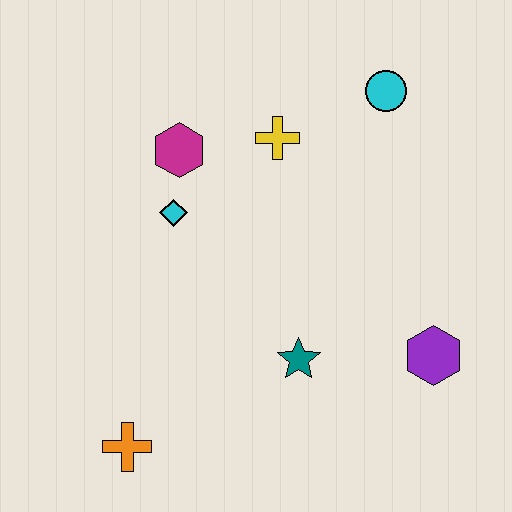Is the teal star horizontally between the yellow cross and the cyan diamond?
No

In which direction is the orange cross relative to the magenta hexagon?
The orange cross is below the magenta hexagon.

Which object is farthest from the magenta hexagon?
The purple hexagon is farthest from the magenta hexagon.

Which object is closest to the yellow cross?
The magenta hexagon is closest to the yellow cross.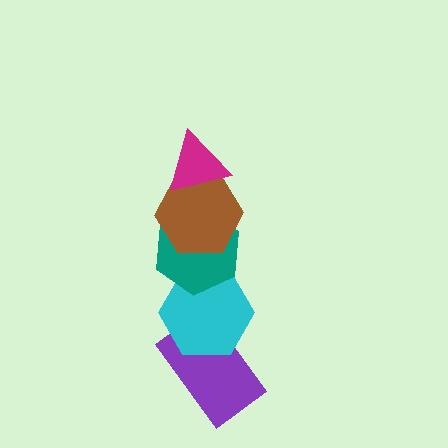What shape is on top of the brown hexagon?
The magenta triangle is on top of the brown hexagon.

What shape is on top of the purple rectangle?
The cyan hexagon is on top of the purple rectangle.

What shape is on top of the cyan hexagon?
The teal hexagon is on top of the cyan hexagon.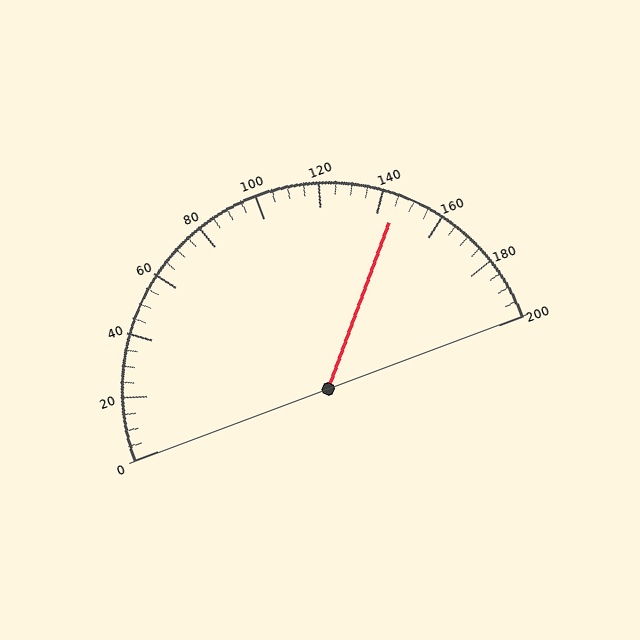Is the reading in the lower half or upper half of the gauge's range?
The reading is in the upper half of the range (0 to 200).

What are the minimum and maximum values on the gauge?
The gauge ranges from 0 to 200.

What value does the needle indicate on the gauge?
The needle indicates approximately 145.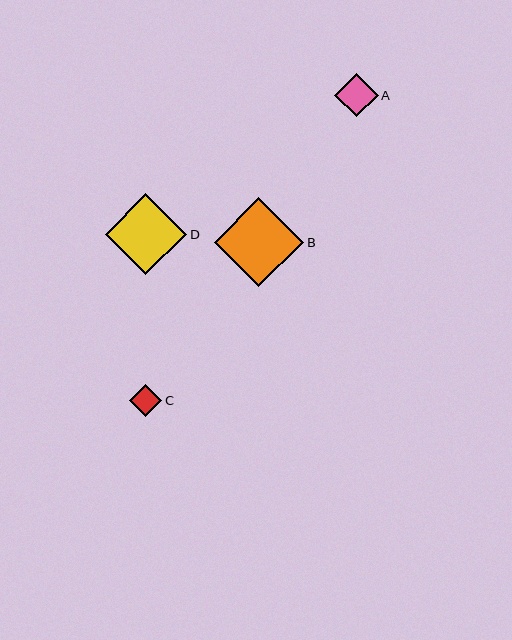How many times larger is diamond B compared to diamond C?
Diamond B is approximately 2.8 times the size of diamond C.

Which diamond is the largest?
Diamond B is the largest with a size of approximately 90 pixels.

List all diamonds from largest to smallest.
From largest to smallest: B, D, A, C.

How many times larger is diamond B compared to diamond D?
Diamond B is approximately 1.1 times the size of diamond D.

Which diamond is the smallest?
Diamond C is the smallest with a size of approximately 32 pixels.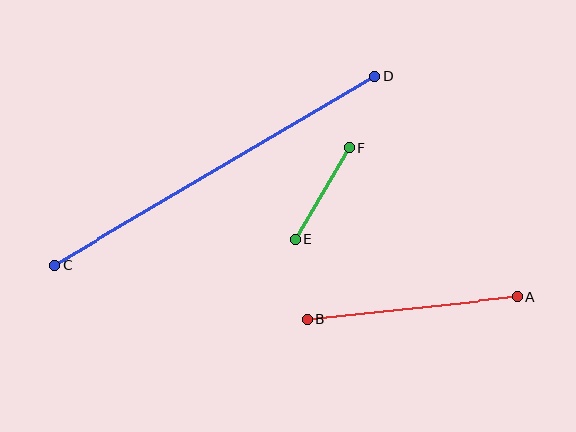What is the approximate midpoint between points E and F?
The midpoint is at approximately (322, 193) pixels.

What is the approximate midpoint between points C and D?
The midpoint is at approximately (215, 170) pixels.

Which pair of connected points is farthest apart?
Points C and D are farthest apart.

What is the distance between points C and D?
The distance is approximately 371 pixels.